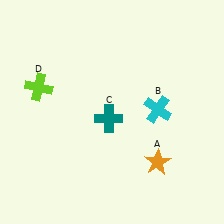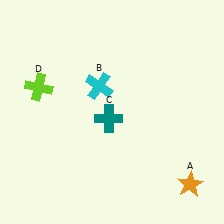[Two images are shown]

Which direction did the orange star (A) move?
The orange star (A) moved right.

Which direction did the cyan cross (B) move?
The cyan cross (B) moved left.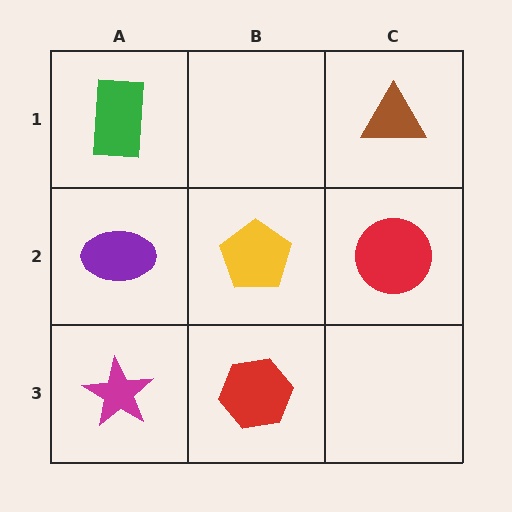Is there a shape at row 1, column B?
No, that cell is empty.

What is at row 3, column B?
A red hexagon.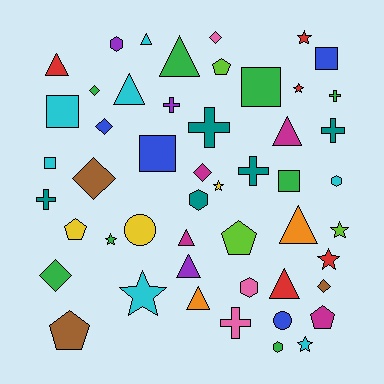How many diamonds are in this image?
There are 7 diamonds.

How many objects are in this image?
There are 50 objects.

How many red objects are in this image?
There are 5 red objects.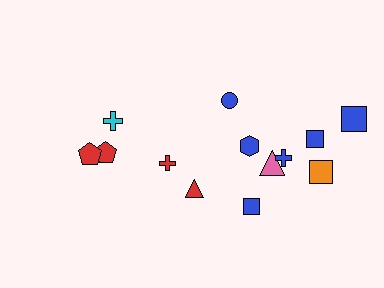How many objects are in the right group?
There are 8 objects.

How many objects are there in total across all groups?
There are 13 objects.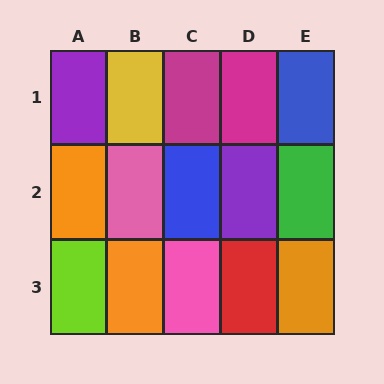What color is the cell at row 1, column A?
Purple.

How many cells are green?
1 cell is green.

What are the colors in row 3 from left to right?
Lime, orange, pink, red, orange.